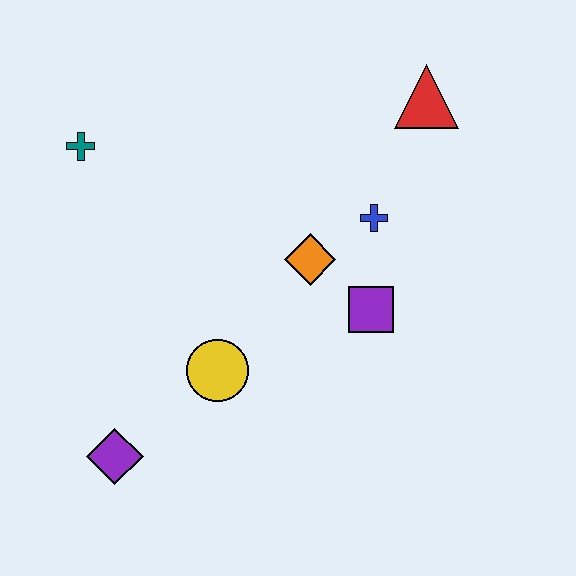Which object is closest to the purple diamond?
The yellow circle is closest to the purple diamond.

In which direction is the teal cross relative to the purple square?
The teal cross is to the left of the purple square.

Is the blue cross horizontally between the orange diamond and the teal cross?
No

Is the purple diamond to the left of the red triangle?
Yes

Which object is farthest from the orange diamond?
The purple diamond is farthest from the orange diamond.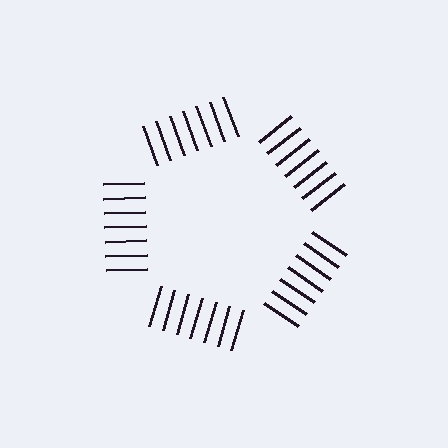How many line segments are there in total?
35 — 7 along each of the 5 edges.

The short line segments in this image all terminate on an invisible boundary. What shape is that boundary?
An illusory pentagon — the line segments terminate on its edges but no continuous stroke is drawn.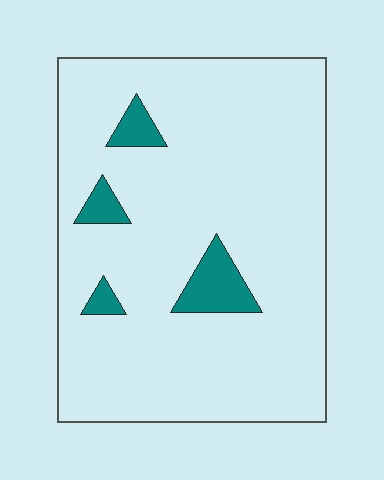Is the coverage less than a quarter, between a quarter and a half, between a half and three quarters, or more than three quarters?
Less than a quarter.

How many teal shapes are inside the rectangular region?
4.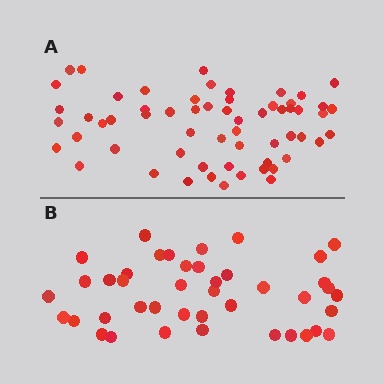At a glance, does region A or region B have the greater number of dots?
Region A (the top region) has more dots.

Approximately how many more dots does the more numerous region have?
Region A has approximately 20 more dots than region B.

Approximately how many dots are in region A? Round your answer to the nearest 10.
About 60 dots.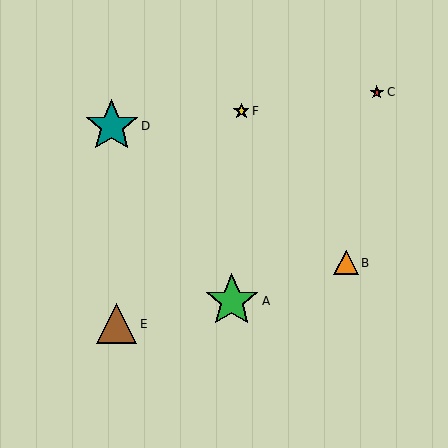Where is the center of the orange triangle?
The center of the orange triangle is at (346, 263).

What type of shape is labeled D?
Shape D is a teal star.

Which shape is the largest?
The green star (labeled A) is the largest.